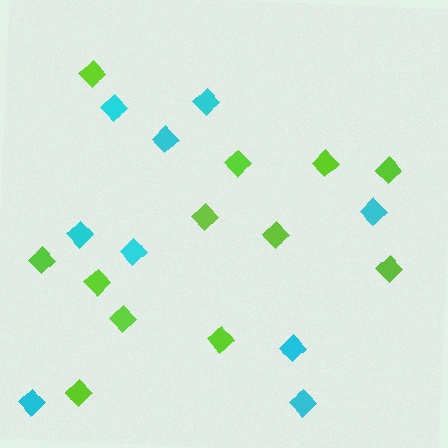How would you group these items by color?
There are 2 groups: one group of cyan diamonds (9) and one group of lime diamonds (12).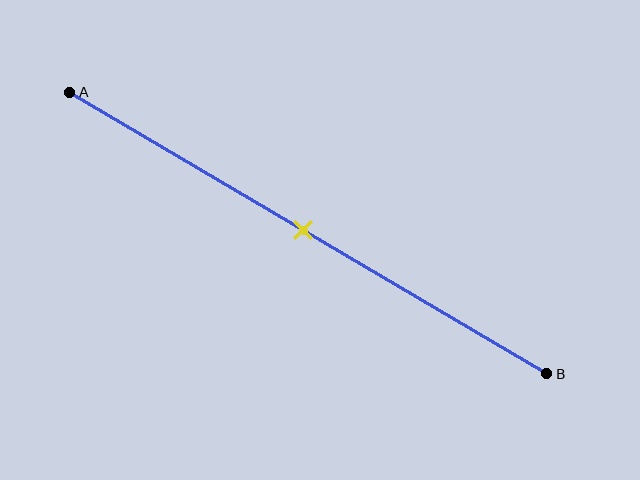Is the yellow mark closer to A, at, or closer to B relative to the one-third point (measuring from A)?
The yellow mark is closer to point B than the one-third point of segment AB.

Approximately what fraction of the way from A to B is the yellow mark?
The yellow mark is approximately 50% of the way from A to B.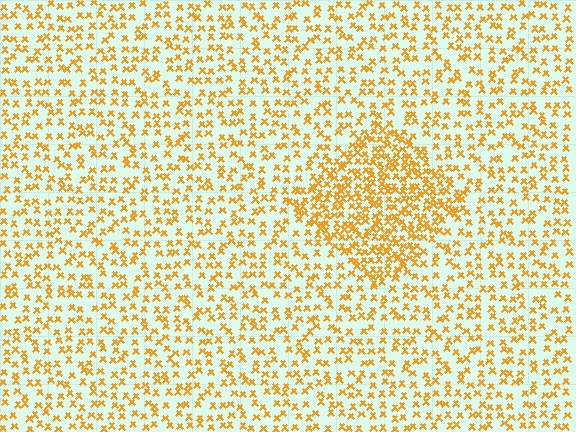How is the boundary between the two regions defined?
The boundary is defined by a change in element density (approximately 2.1x ratio). All elements are the same color, size, and shape.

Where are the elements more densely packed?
The elements are more densely packed inside the diamond boundary.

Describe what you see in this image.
The image contains small orange elements arranged at two different densities. A diamond-shaped region is visible where the elements are more densely packed than the surrounding area.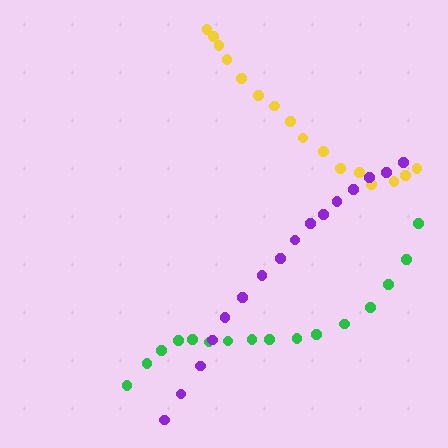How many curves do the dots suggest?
There are 3 distinct paths.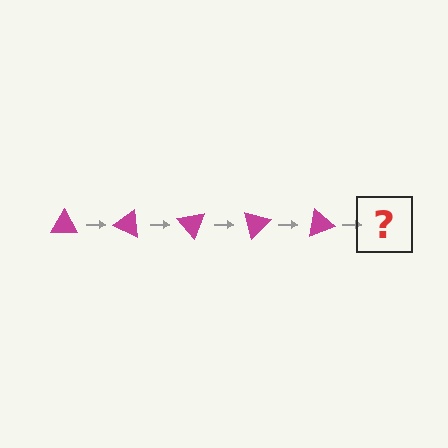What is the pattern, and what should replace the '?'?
The pattern is that the triangle rotates 25 degrees each step. The '?' should be a magenta triangle rotated 125 degrees.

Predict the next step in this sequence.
The next step is a magenta triangle rotated 125 degrees.